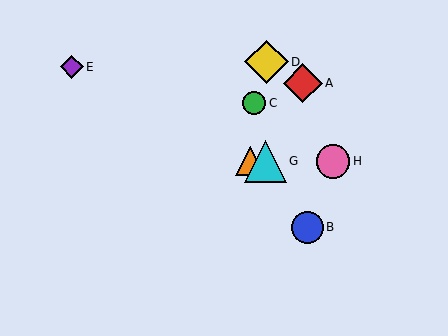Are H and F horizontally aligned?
Yes, both are at y≈161.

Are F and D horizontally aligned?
No, F is at y≈161 and D is at y≈62.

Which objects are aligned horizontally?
Objects F, G, H are aligned horizontally.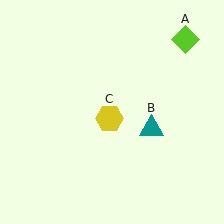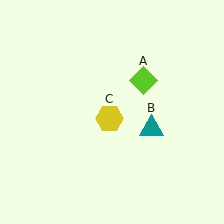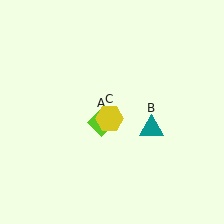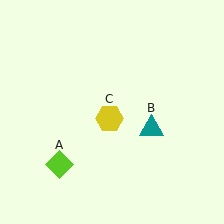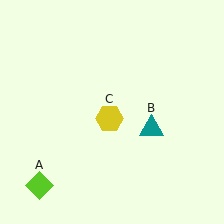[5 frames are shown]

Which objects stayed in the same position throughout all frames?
Teal triangle (object B) and yellow hexagon (object C) remained stationary.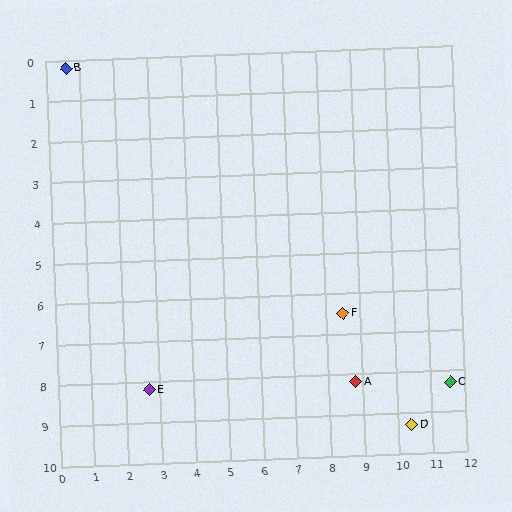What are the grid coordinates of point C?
Point C is at approximately (11.6, 8.3).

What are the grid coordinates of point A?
Point A is at approximately (8.8, 8.2).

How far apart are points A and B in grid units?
Points A and B are about 11.5 grid units apart.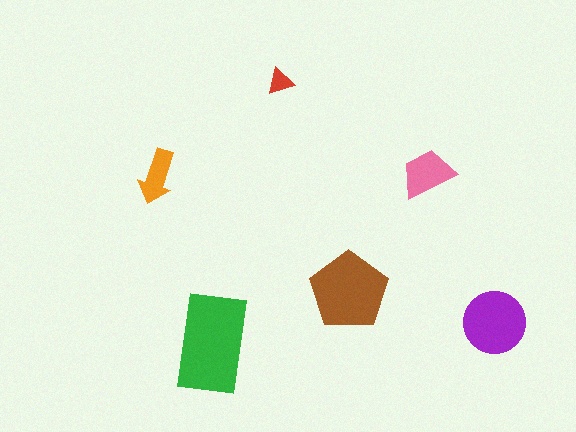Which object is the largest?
The green rectangle.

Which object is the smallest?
The red triangle.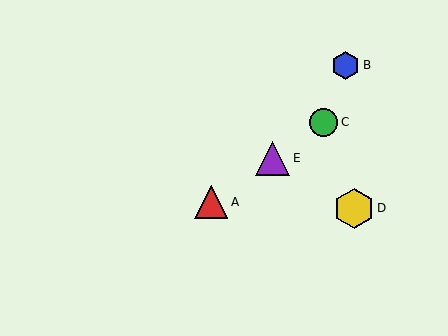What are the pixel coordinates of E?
Object E is at (273, 158).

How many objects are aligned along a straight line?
3 objects (A, C, E) are aligned along a straight line.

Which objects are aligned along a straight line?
Objects A, C, E are aligned along a straight line.